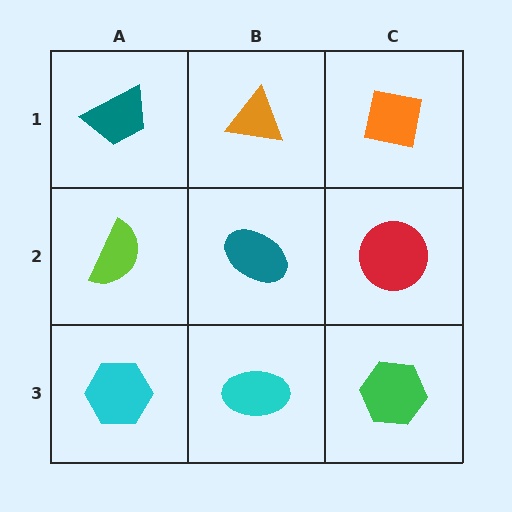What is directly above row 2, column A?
A teal trapezoid.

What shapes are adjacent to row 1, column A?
A lime semicircle (row 2, column A), an orange triangle (row 1, column B).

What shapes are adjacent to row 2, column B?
An orange triangle (row 1, column B), a cyan ellipse (row 3, column B), a lime semicircle (row 2, column A), a red circle (row 2, column C).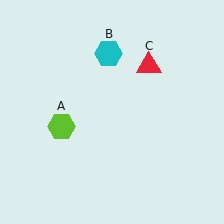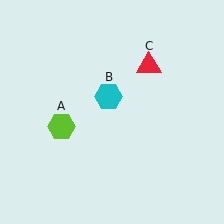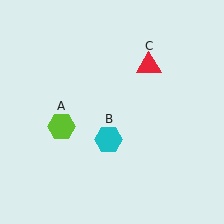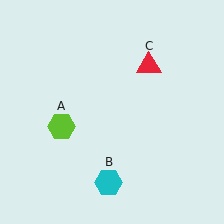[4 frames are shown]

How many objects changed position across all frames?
1 object changed position: cyan hexagon (object B).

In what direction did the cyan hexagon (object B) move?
The cyan hexagon (object B) moved down.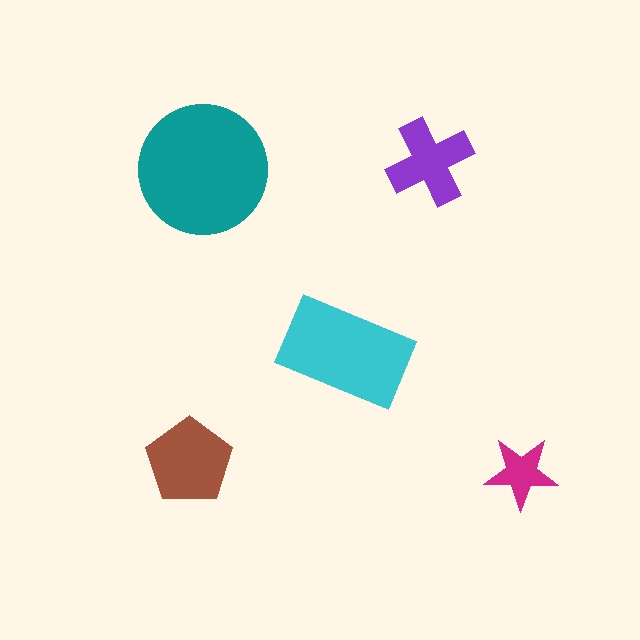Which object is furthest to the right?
The magenta star is rightmost.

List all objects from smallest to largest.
The magenta star, the purple cross, the brown pentagon, the cyan rectangle, the teal circle.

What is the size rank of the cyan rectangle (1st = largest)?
2nd.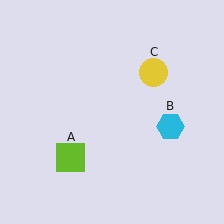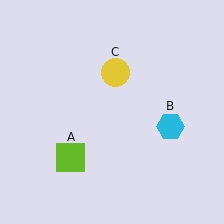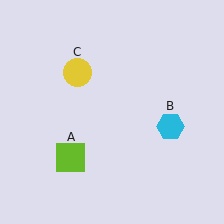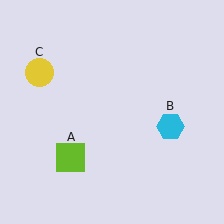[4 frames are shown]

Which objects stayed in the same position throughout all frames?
Lime square (object A) and cyan hexagon (object B) remained stationary.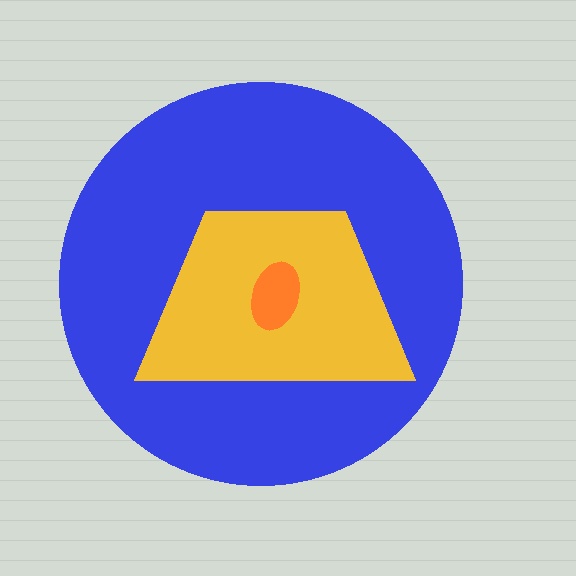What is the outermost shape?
The blue circle.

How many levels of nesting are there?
3.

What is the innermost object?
The orange ellipse.